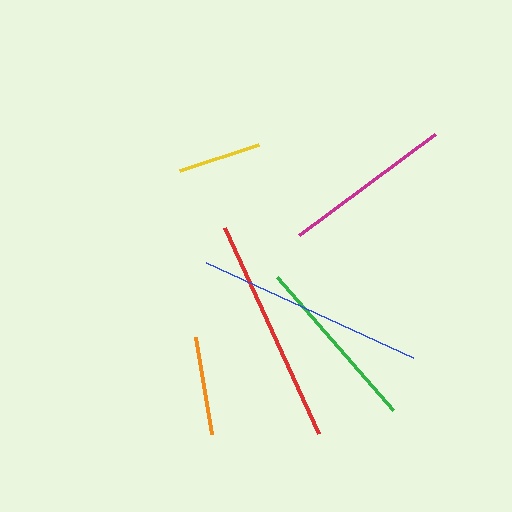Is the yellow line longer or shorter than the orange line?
The orange line is longer than the yellow line.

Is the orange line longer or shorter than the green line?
The green line is longer than the orange line.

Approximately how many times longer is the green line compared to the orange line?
The green line is approximately 1.8 times the length of the orange line.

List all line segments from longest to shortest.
From longest to shortest: blue, red, green, magenta, orange, yellow.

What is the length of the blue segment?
The blue segment is approximately 227 pixels long.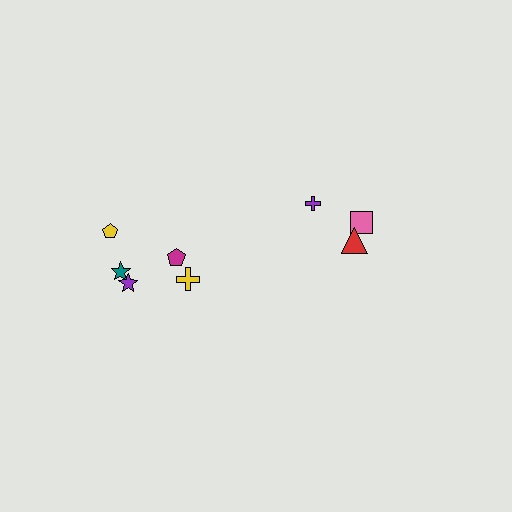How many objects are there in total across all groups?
There are 8 objects.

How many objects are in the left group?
There are 5 objects.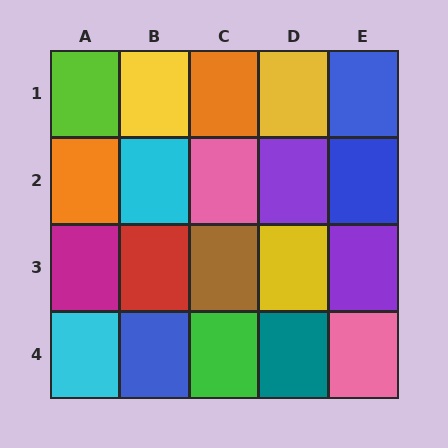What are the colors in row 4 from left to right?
Cyan, blue, green, teal, pink.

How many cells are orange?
2 cells are orange.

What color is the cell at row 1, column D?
Yellow.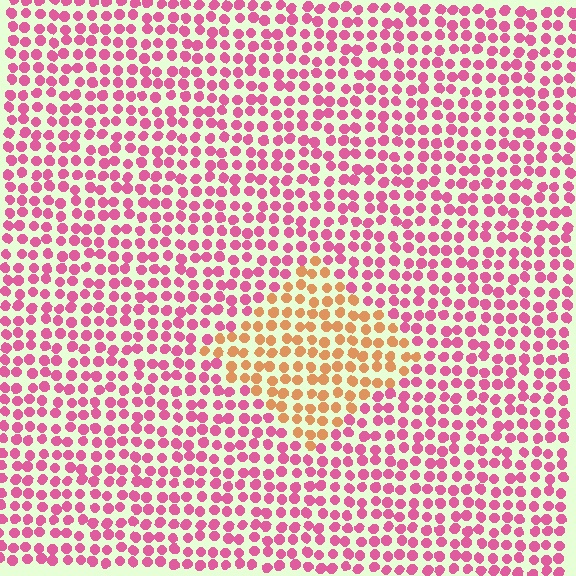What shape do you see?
I see a diamond.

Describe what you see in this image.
The image is filled with small pink elements in a uniform arrangement. A diamond-shaped region is visible where the elements are tinted to a slightly different hue, forming a subtle color boundary.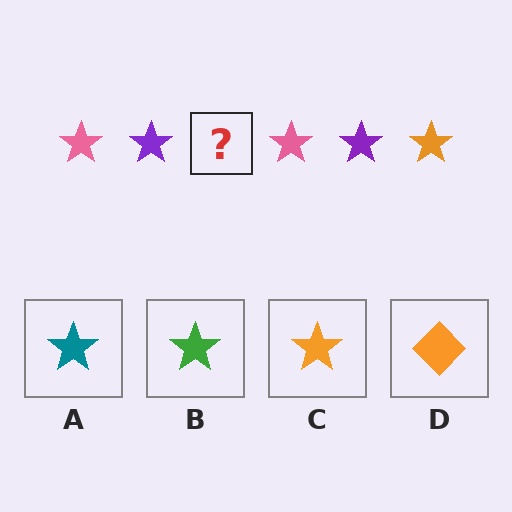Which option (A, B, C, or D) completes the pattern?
C.